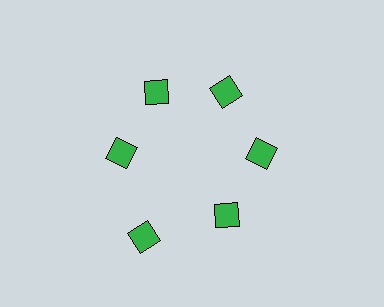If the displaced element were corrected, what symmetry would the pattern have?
It would have 6-fold rotational symmetry — the pattern would map onto itself every 60 degrees.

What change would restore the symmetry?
The symmetry would be restored by moving it inward, back onto the ring so that all 6 diamonds sit at equal angles and equal distance from the center.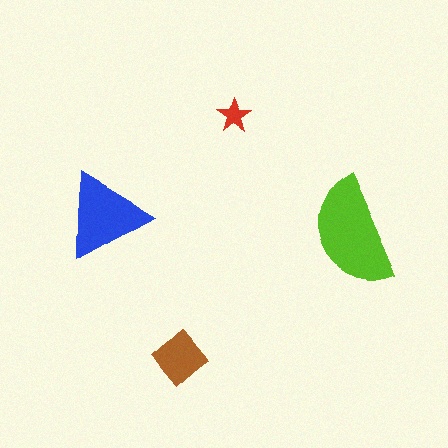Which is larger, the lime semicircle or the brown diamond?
The lime semicircle.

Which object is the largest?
The lime semicircle.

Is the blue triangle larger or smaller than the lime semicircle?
Smaller.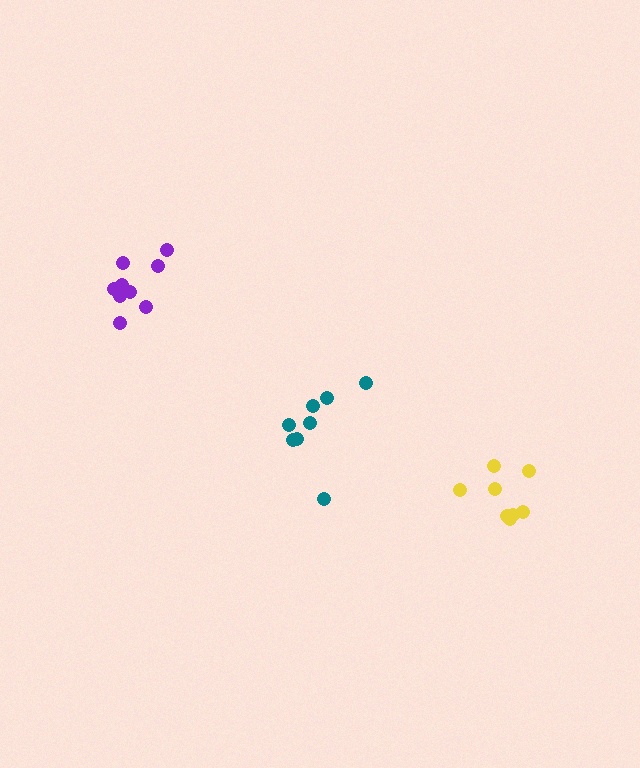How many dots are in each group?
Group 1: 8 dots, Group 2: 8 dots, Group 3: 9 dots (25 total).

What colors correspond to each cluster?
The clusters are colored: teal, yellow, purple.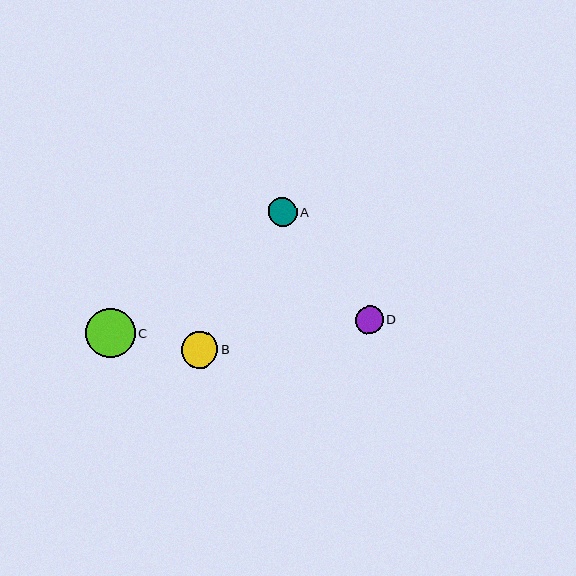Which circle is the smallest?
Circle D is the smallest with a size of approximately 28 pixels.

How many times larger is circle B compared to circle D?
Circle B is approximately 1.3 times the size of circle D.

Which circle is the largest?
Circle C is the largest with a size of approximately 49 pixels.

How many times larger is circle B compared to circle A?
Circle B is approximately 1.3 times the size of circle A.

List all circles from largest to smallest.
From largest to smallest: C, B, A, D.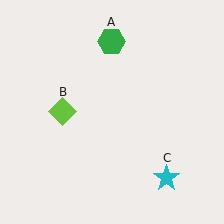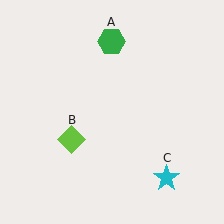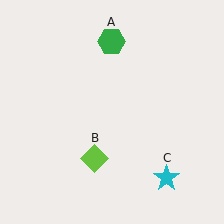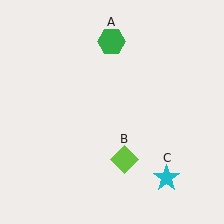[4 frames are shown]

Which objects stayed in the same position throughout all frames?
Green hexagon (object A) and cyan star (object C) remained stationary.